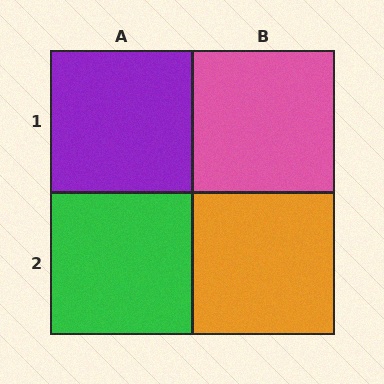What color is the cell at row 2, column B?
Orange.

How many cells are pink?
1 cell is pink.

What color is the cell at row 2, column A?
Green.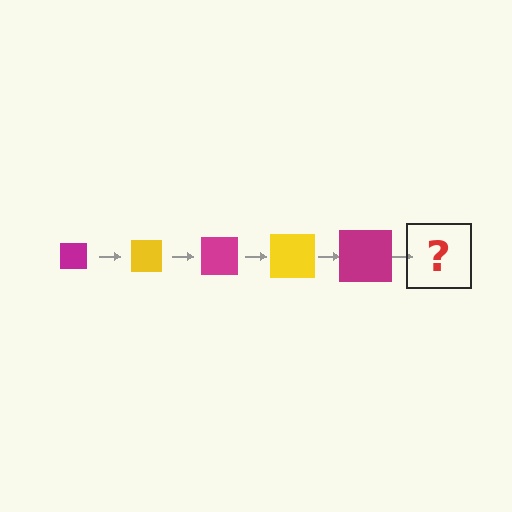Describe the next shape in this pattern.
It should be a yellow square, larger than the previous one.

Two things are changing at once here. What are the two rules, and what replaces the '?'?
The two rules are that the square grows larger each step and the color cycles through magenta and yellow. The '?' should be a yellow square, larger than the previous one.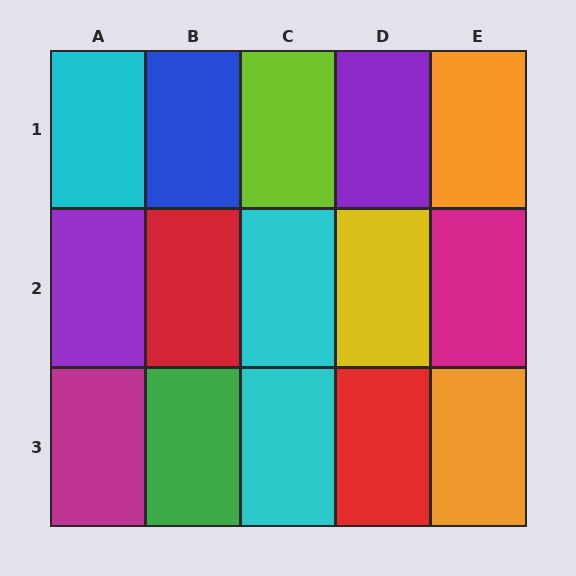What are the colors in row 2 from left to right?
Purple, red, cyan, yellow, magenta.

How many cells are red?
2 cells are red.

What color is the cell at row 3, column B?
Green.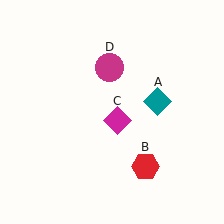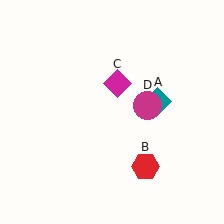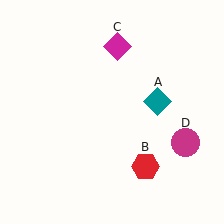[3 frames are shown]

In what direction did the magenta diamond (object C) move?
The magenta diamond (object C) moved up.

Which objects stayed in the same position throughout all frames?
Teal diamond (object A) and red hexagon (object B) remained stationary.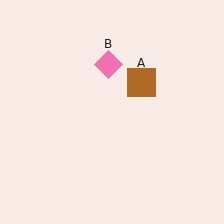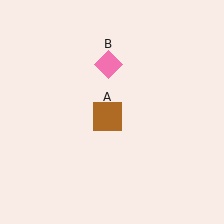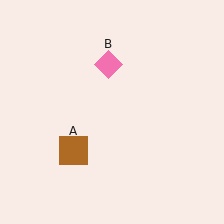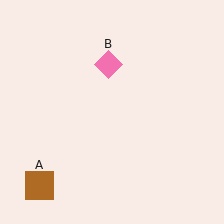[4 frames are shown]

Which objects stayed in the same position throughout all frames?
Pink diamond (object B) remained stationary.